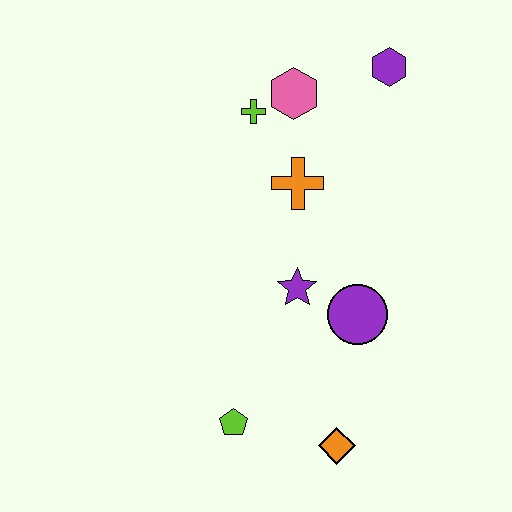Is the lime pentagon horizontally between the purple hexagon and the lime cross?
No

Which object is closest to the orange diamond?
The lime pentagon is closest to the orange diamond.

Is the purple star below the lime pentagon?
No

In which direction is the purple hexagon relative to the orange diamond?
The purple hexagon is above the orange diamond.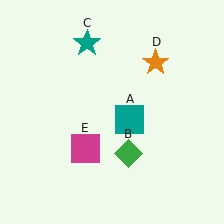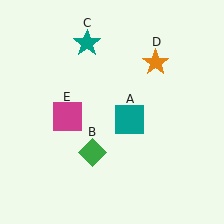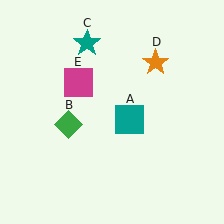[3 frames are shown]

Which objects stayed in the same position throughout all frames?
Teal square (object A) and teal star (object C) and orange star (object D) remained stationary.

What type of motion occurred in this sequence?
The green diamond (object B), magenta square (object E) rotated clockwise around the center of the scene.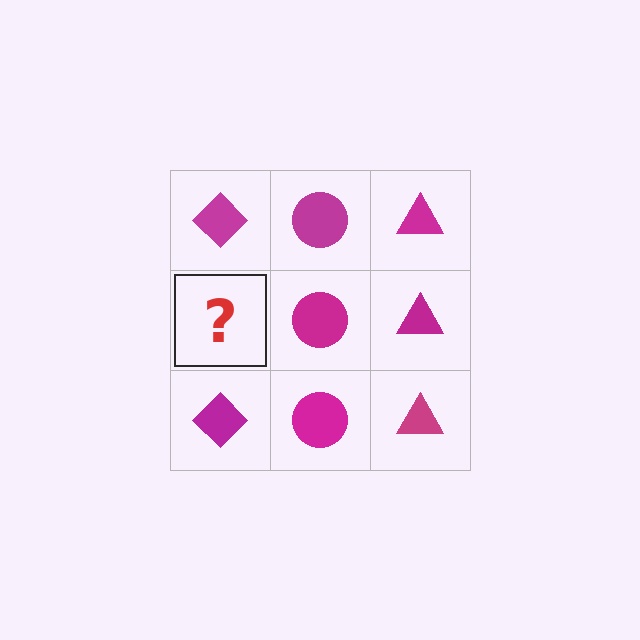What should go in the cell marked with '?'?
The missing cell should contain a magenta diamond.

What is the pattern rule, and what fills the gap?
The rule is that each column has a consistent shape. The gap should be filled with a magenta diamond.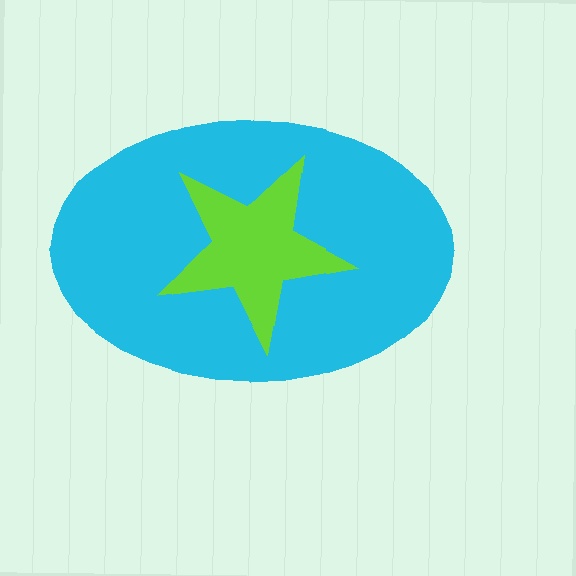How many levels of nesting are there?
2.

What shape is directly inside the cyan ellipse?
The lime star.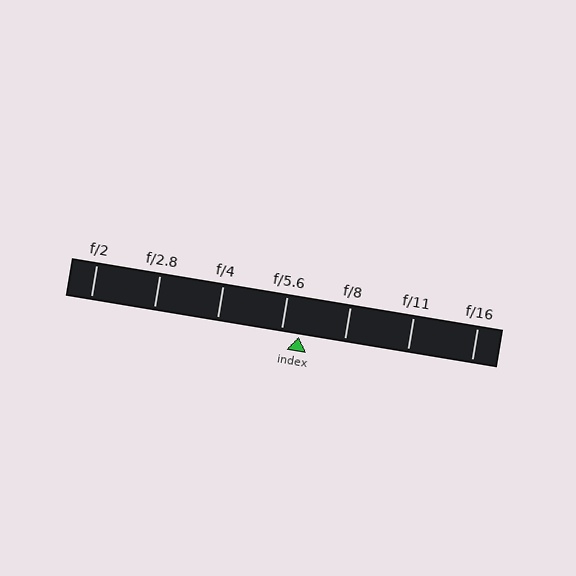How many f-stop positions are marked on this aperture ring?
There are 7 f-stop positions marked.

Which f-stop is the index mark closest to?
The index mark is closest to f/5.6.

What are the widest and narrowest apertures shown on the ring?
The widest aperture shown is f/2 and the narrowest is f/16.